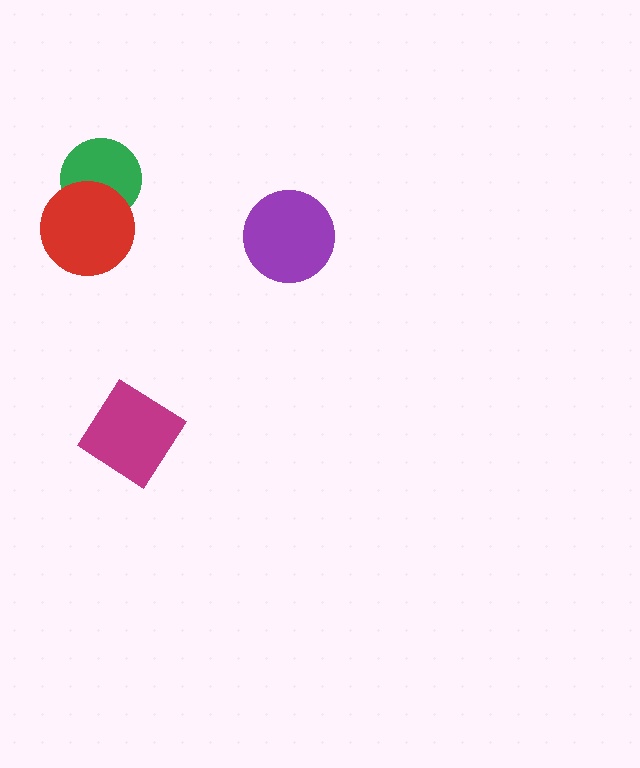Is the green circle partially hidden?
Yes, it is partially covered by another shape.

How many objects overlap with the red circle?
1 object overlaps with the red circle.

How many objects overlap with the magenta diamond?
0 objects overlap with the magenta diamond.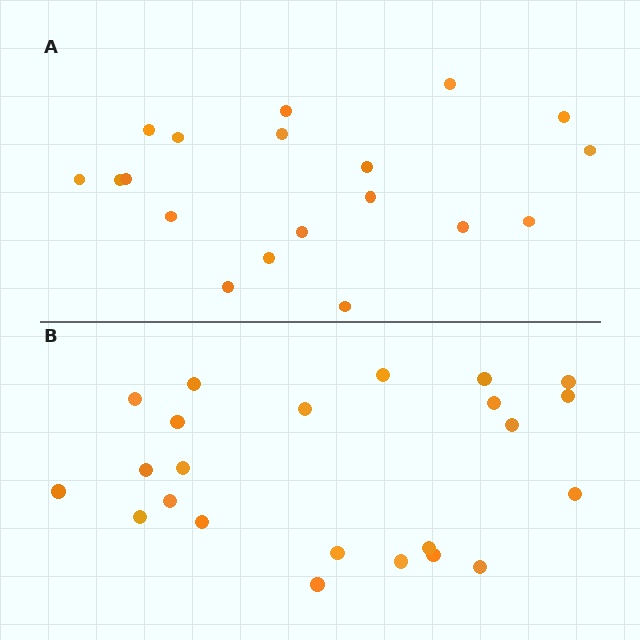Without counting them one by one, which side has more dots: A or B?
Region B (the bottom region) has more dots.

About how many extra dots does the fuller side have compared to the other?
Region B has about 4 more dots than region A.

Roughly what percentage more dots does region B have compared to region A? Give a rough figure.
About 20% more.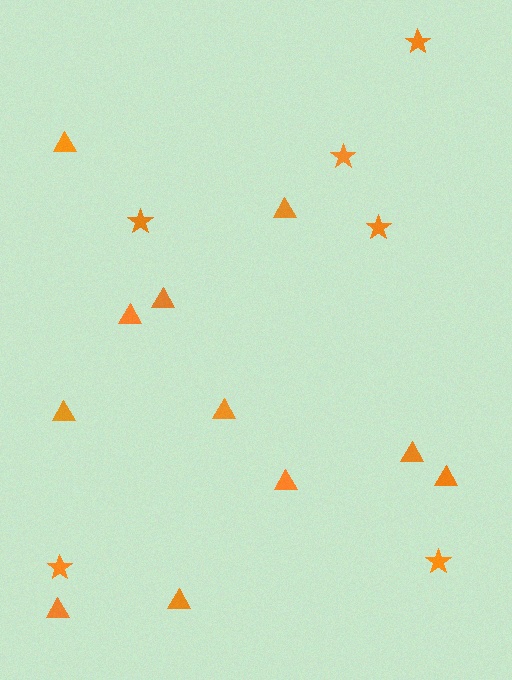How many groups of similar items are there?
There are 2 groups: one group of stars (6) and one group of triangles (11).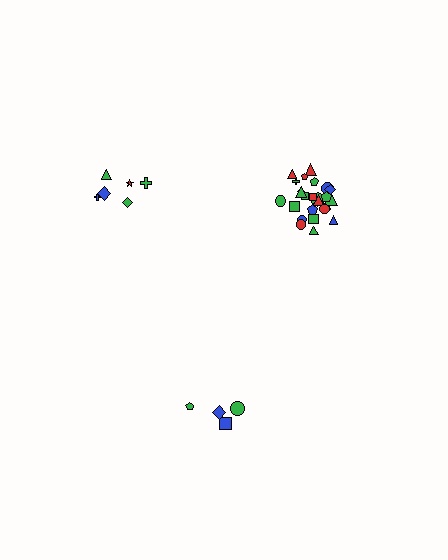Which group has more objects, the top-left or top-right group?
The top-right group.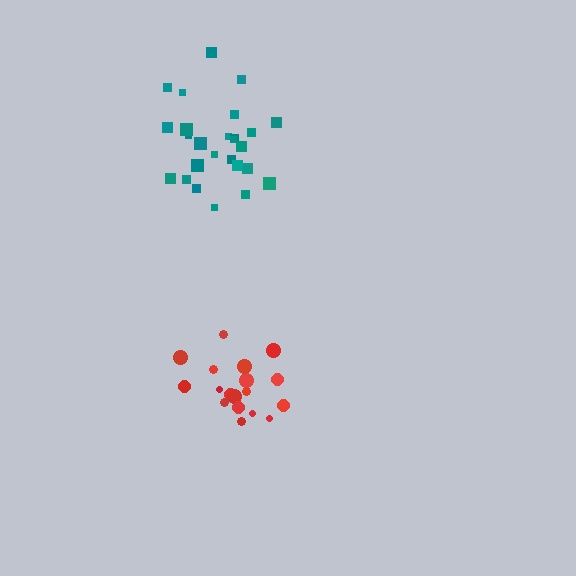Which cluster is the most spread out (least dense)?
Red.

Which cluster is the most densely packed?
Teal.